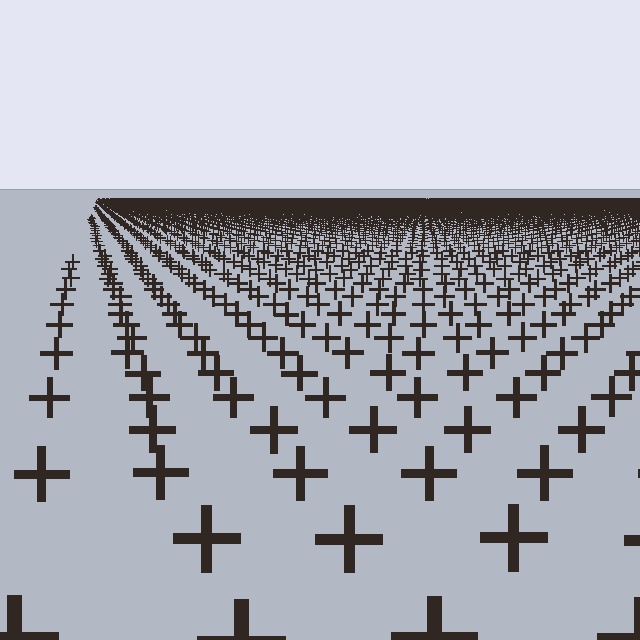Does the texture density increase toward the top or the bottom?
Density increases toward the top.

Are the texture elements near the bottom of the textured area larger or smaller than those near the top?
Larger. Near the bottom, elements are closer to the viewer and appear at a bigger on-screen size.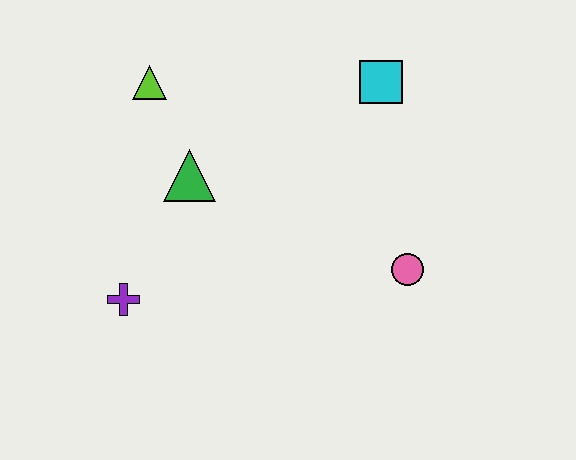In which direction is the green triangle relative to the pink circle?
The green triangle is to the left of the pink circle.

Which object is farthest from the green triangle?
The pink circle is farthest from the green triangle.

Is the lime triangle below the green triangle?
No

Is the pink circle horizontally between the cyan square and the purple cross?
No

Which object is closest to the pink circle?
The cyan square is closest to the pink circle.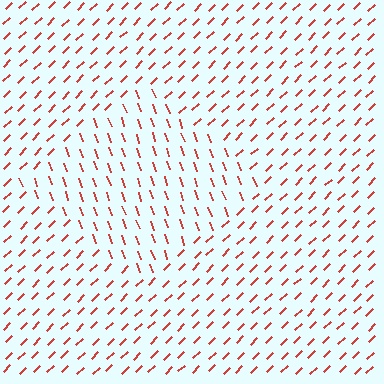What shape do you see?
I see a diamond.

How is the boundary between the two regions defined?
The boundary is defined purely by a change in line orientation (approximately 66 degrees difference). All lines are the same color and thickness.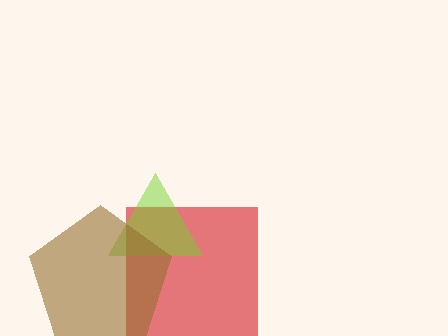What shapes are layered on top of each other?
The layered shapes are: a red square, a lime triangle, a brown pentagon.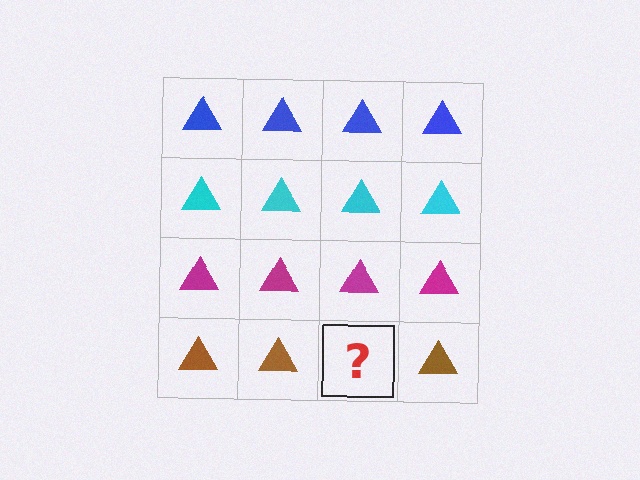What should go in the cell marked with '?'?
The missing cell should contain a brown triangle.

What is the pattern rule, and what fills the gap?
The rule is that each row has a consistent color. The gap should be filled with a brown triangle.